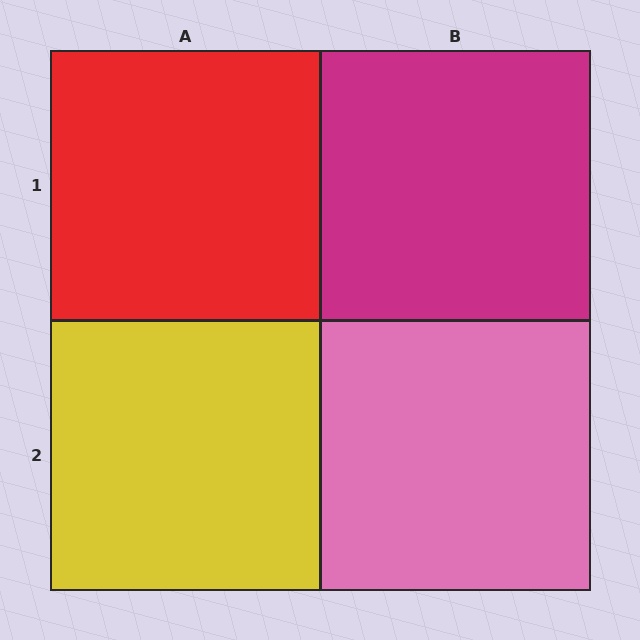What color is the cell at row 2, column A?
Yellow.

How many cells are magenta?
1 cell is magenta.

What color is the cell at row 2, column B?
Pink.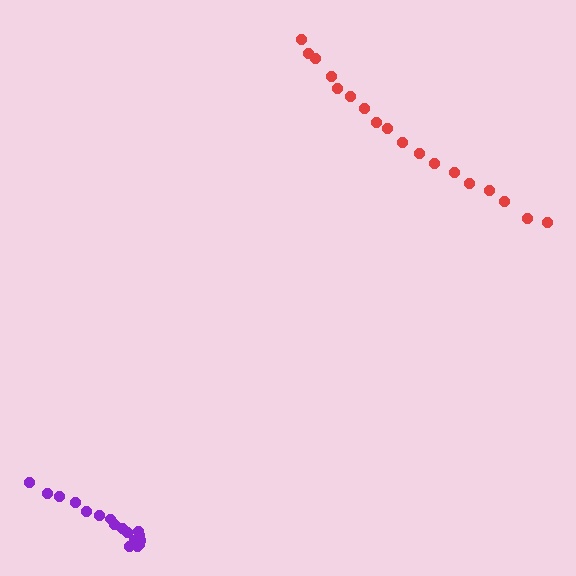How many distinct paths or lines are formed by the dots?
There are 2 distinct paths.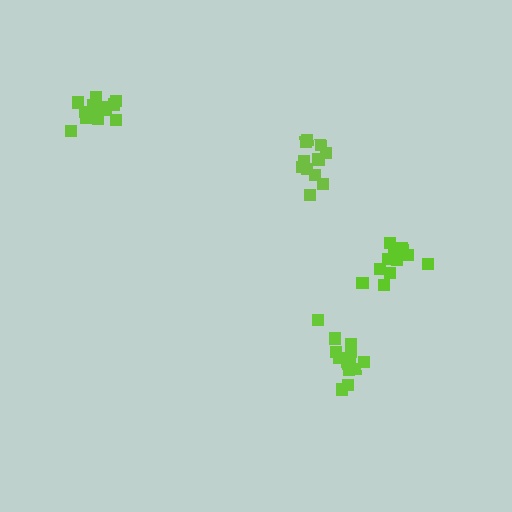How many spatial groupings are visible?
There are 4 spatial groupings.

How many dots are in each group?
Group 1: 15 dots, Group 2: 13 dots, Group 3: 13 dots, Group 4: 11 dots (52 total).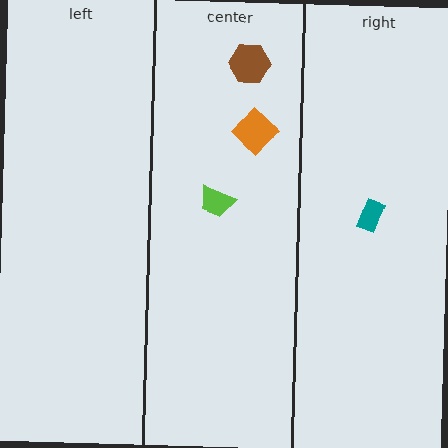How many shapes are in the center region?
3.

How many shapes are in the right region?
1.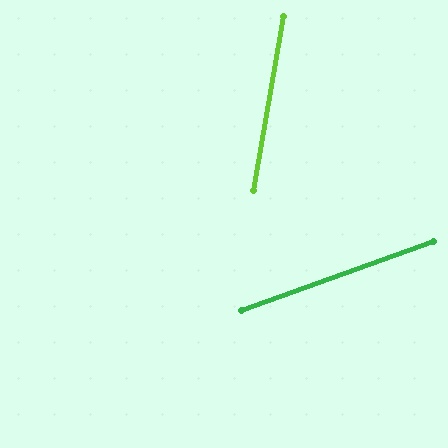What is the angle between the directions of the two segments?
Approximately 61 degrees.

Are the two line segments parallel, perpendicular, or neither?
Neither parallel nor perpendicular — they differ by about 61°.